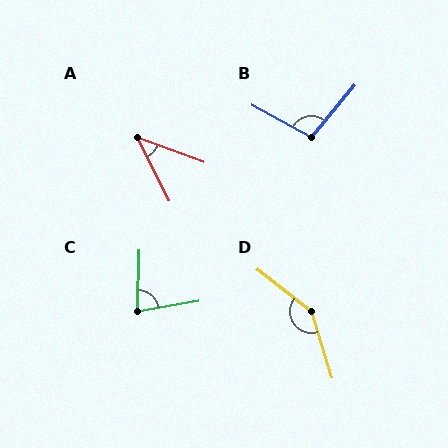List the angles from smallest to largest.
A (44°), C (79°), B (101°), D (145°).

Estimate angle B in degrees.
Approximately 101 degrees.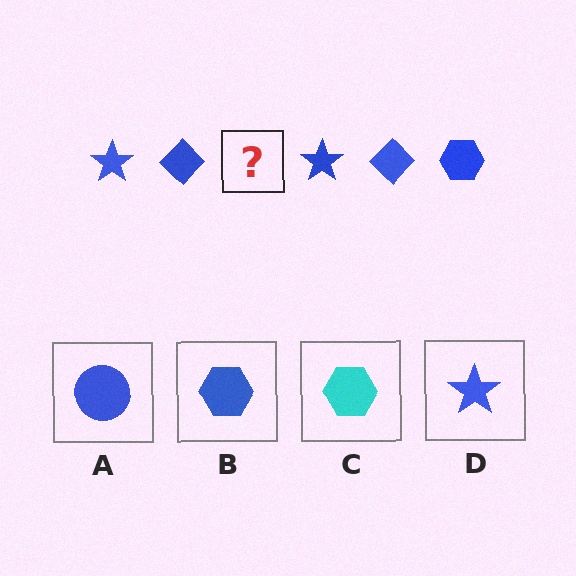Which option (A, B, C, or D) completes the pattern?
B.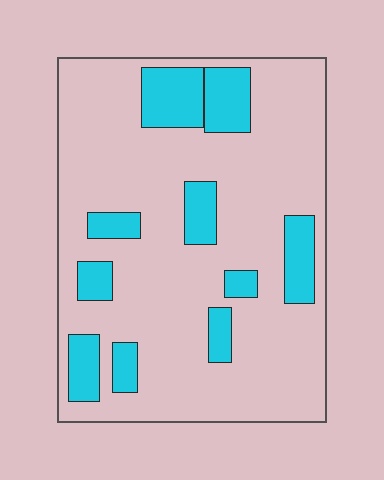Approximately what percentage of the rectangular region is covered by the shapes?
Approximately 20%.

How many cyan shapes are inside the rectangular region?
10.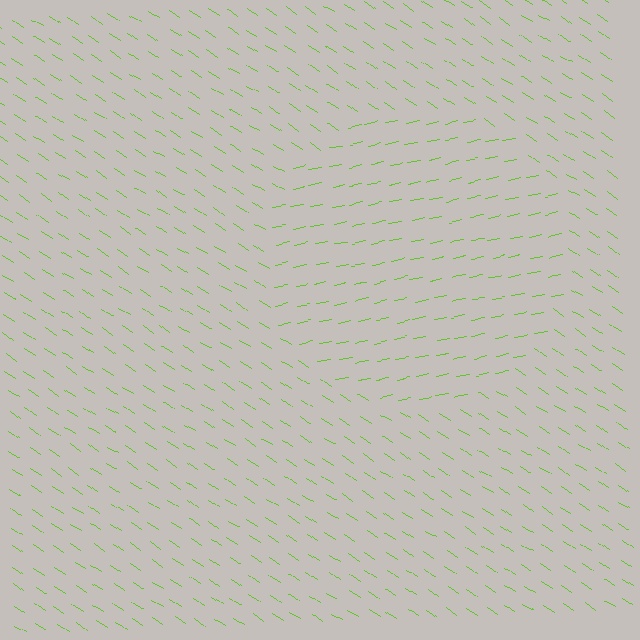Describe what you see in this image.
The image is filled with small lime line segments. A circle region in the image has lines oriented differently from the surrounding lines, creating a visible texture boundary.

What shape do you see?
I see a circle.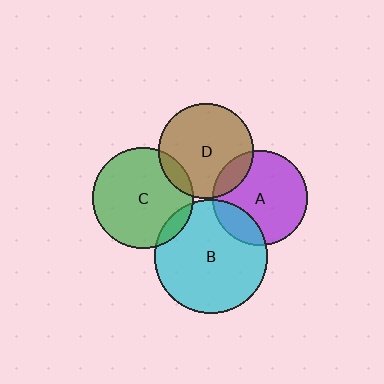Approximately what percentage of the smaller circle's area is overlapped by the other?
Approximately 15%.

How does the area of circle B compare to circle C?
Approximately 1.3 times.